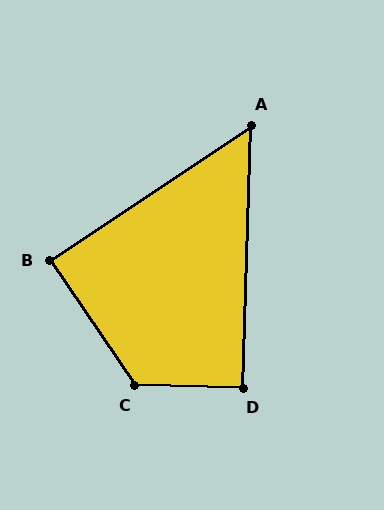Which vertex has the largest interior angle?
C, at approximately 125 degrees.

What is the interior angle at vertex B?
Approximately 90 degrees (approximately right).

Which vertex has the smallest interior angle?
A, at approximately 55 degrees.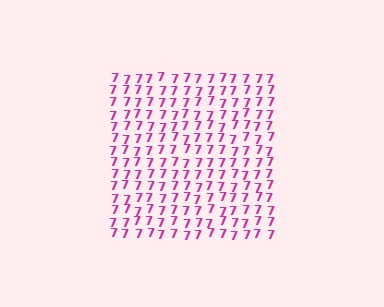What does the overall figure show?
The overall figure shows a square.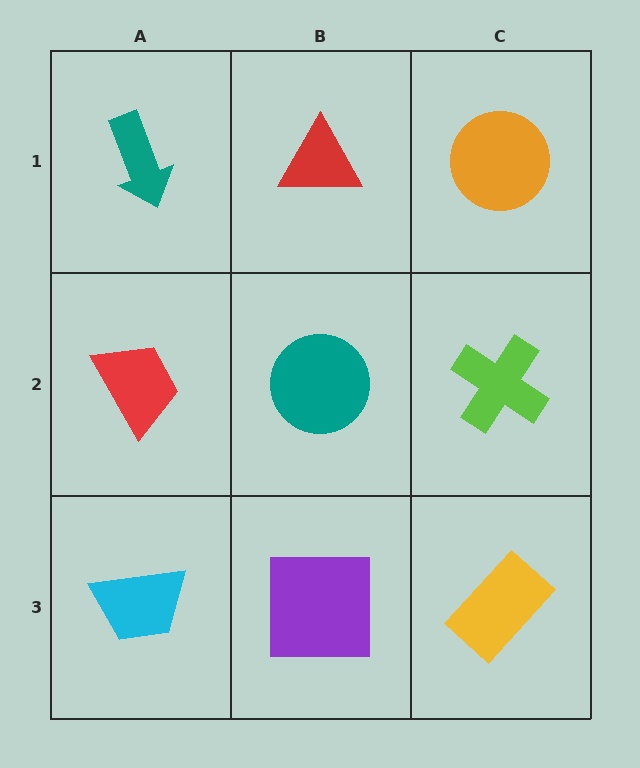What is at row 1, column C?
An orange circle.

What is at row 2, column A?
A red trapezoid.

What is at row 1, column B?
A red triangle.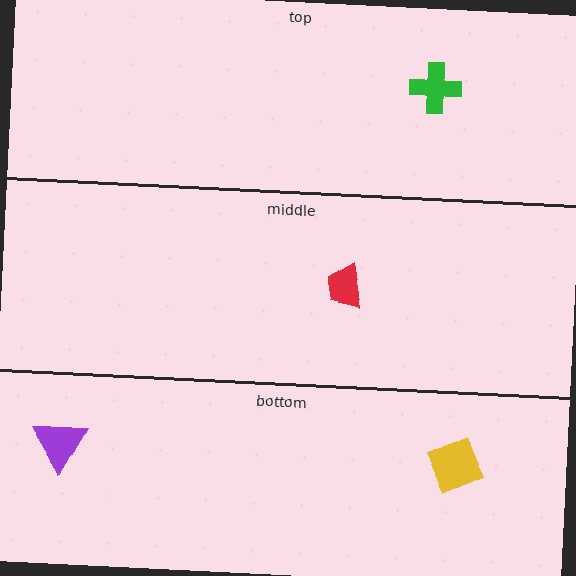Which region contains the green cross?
The top region.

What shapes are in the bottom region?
The purple triangle, the yellow square.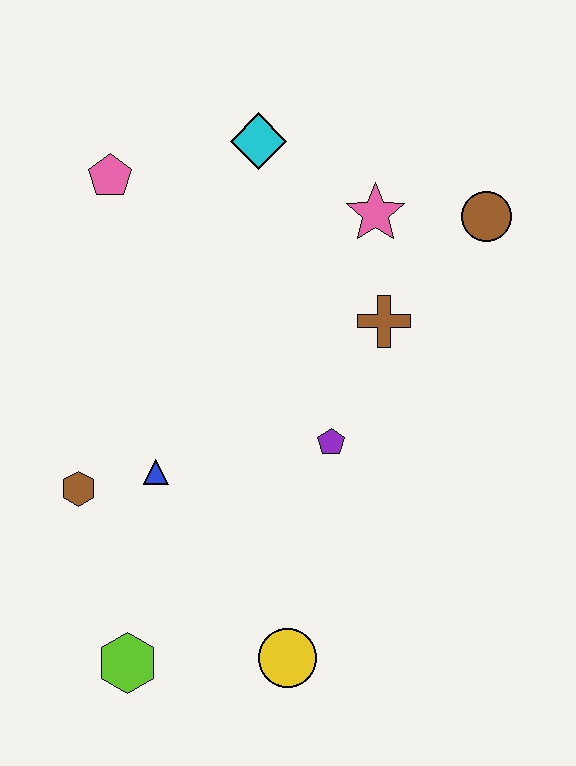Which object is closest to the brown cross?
The pink star is closest to the brown cross.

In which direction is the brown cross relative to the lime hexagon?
The brown cross is above the lime hexagon.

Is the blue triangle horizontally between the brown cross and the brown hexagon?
Yes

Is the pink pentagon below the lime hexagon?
No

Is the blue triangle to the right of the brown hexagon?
Yes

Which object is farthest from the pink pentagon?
The yellow circle is farthest from the pink pentagon.